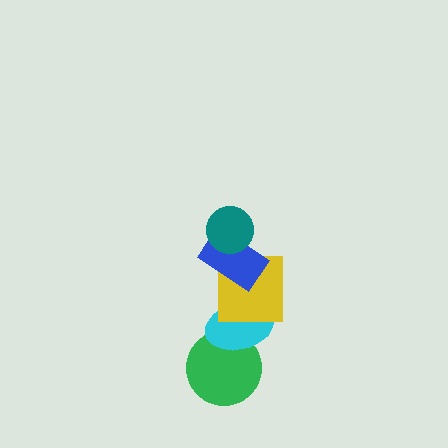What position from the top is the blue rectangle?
The blue rectangle is 2nd from the top.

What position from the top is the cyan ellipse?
The cyan ellipse is 4th from the top.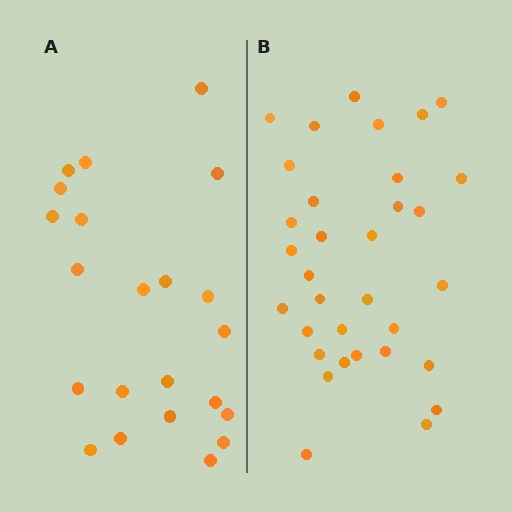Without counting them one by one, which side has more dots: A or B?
Region B (the right region) has more dots.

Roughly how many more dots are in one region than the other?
Region B has roughly 12 or so more dots than region A.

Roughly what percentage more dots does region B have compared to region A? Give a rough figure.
About 50% more.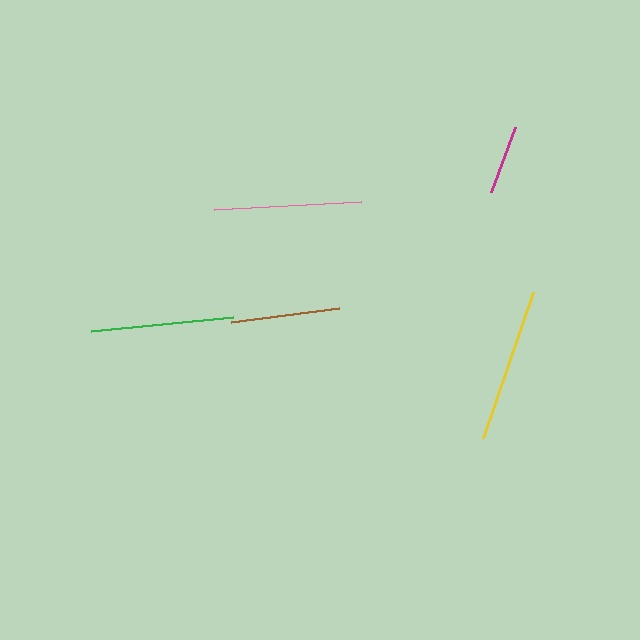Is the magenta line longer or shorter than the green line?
The green line is longer than the magenta line.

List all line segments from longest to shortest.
From longest to shortest: yellow, pink, green, brown, magenta.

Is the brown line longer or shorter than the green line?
The green line is longer than the brown line.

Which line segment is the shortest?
The magenta line is the shortest at approximately 69 pixels.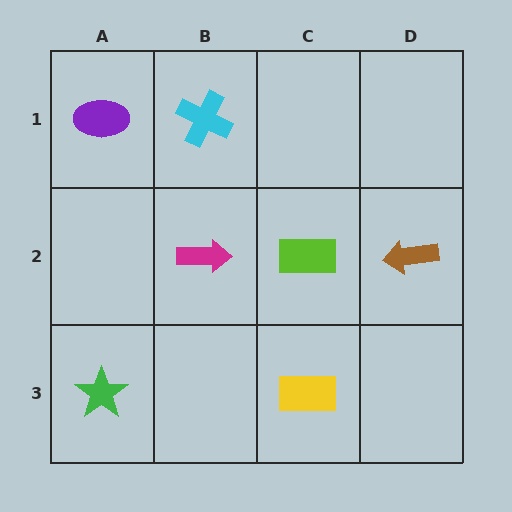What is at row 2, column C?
A lime rectangle.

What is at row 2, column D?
A brown arrow.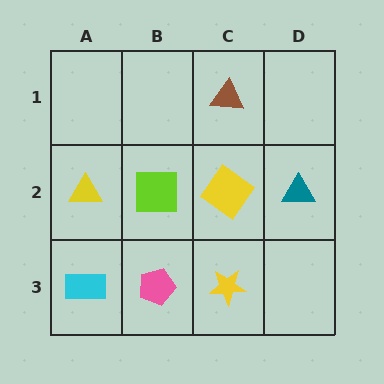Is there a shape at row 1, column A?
No, that cell is empty.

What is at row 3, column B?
A pink pentagon.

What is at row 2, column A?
A yellow triangle.